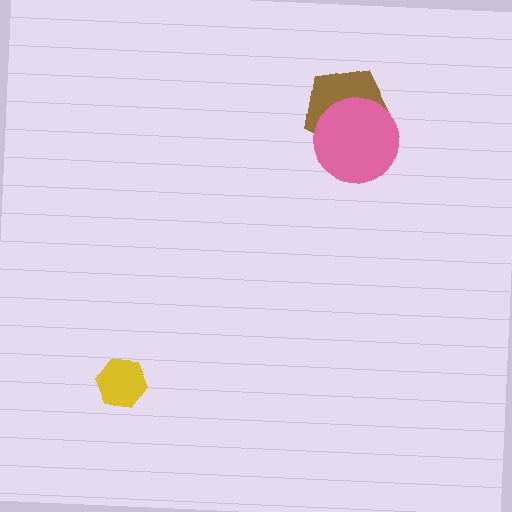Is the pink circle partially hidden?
No, no other shape covers it.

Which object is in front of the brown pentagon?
The pink circle is in front of the brown pentagon.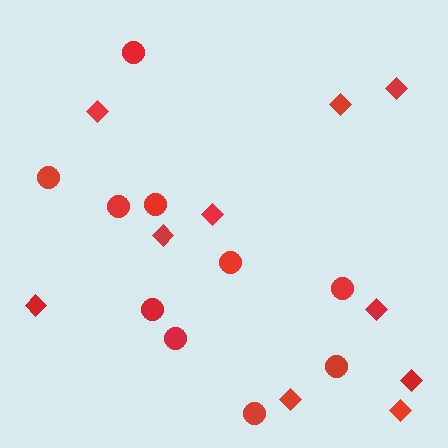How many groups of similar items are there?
There are 2 groups: one group of diamonds (10) and one group of circles (10).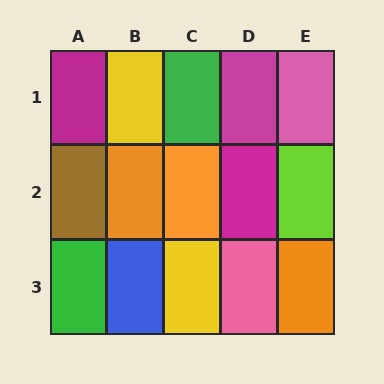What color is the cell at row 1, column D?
Magenta.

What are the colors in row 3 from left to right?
Green, blue, yellow, pink, orange.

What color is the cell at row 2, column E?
Lime.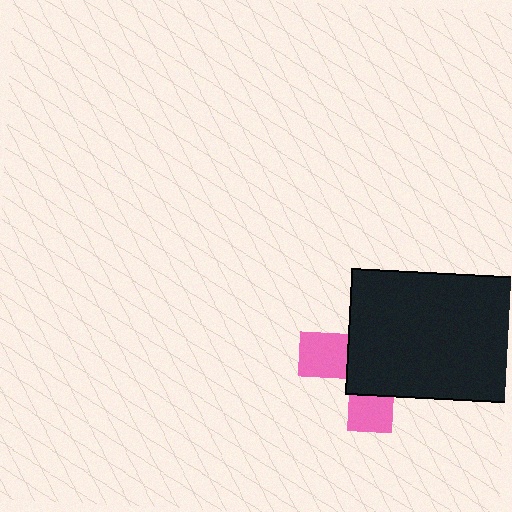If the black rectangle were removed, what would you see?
You would see the complete pink cross.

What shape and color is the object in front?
The object in front is a black rectangle.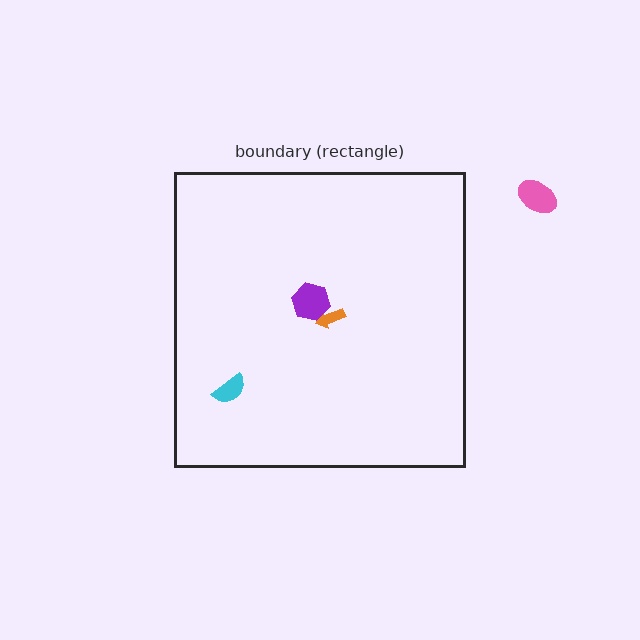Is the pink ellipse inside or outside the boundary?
Outside.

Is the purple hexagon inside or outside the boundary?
Inside.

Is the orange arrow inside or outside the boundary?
Inside.